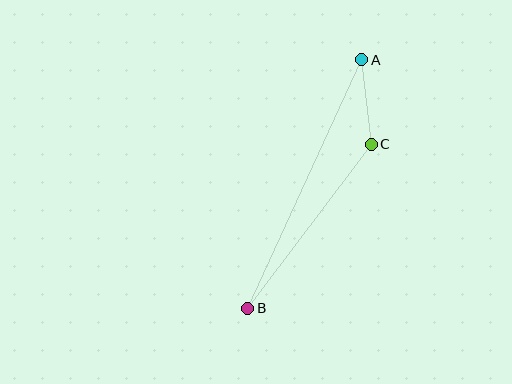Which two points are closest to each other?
Points A and C are closest to each other.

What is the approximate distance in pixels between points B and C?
The distance between B and C is approximately 205 pixels.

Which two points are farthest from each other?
Points A and B are farthest from each other.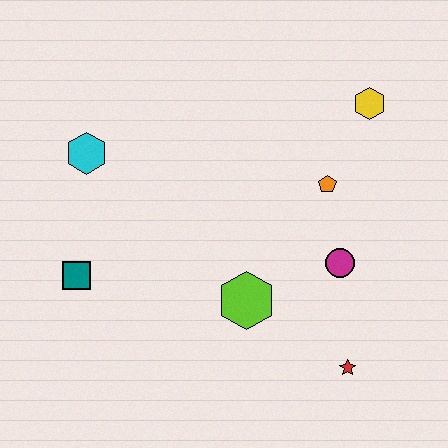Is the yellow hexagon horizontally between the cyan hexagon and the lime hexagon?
No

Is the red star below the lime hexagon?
Yes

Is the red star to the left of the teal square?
No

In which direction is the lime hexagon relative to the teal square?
The lime hexagon is to the right of the teal square.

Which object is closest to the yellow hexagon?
The orange pentagon is closest to the yellow hexagon.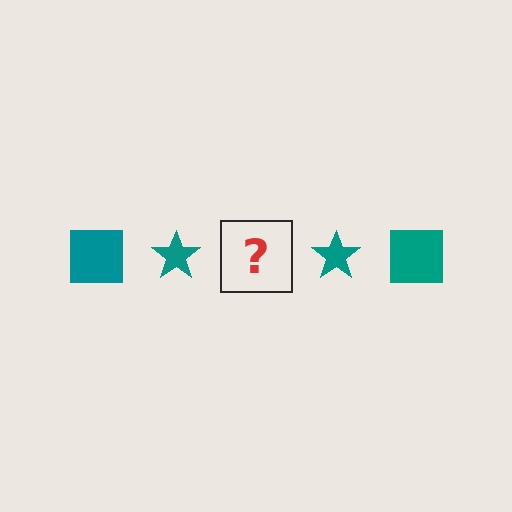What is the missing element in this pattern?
The missing element is a teal square.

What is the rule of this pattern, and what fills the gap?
The rule is that the pattern cycles through square, star shapes in teal. The gap should be filled with a teal square.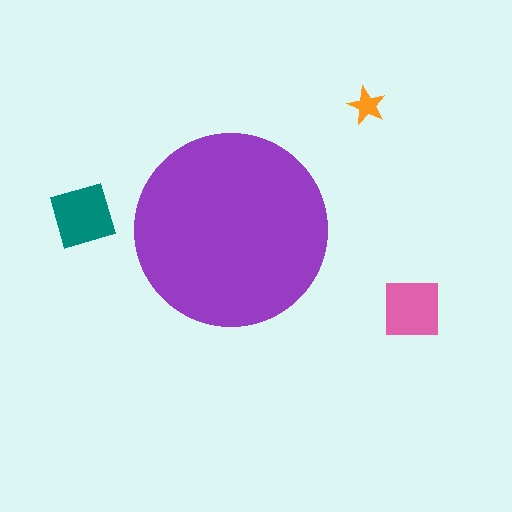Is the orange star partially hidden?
No, the orange star is fully visible.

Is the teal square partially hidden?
No, the teal square is fully visible.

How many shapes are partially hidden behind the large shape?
0 shapes are partially hidden.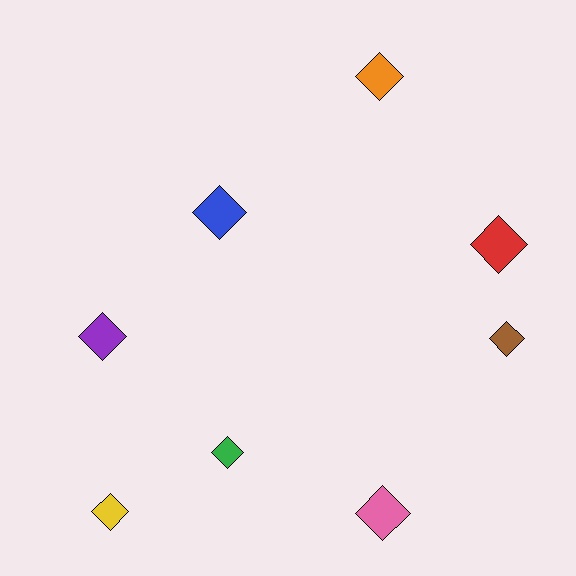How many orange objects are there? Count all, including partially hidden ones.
There is 1 orange object.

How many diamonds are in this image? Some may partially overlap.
There are 8 diamonds.